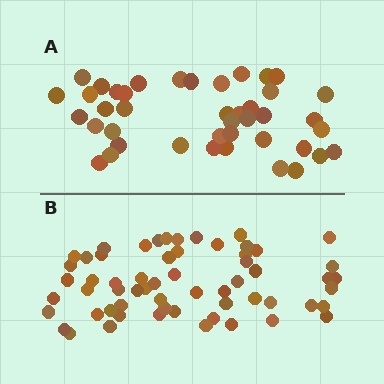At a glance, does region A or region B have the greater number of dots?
Region B (the bottom region) has more dots.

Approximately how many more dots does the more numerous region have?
Region B has approximately 20 more dots than region A.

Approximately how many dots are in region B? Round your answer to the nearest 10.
About 60 dots.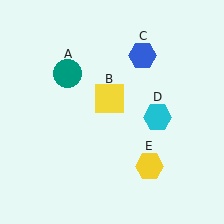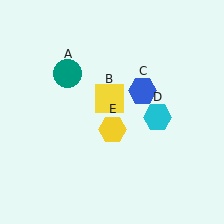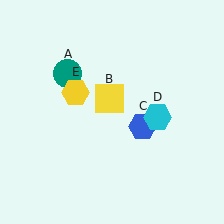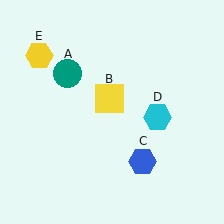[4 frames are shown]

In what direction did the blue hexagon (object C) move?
The blue hexagon (object C) moved down.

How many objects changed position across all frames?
2 objects changed position: blue hexagon (object C), yellow hexagon (object E).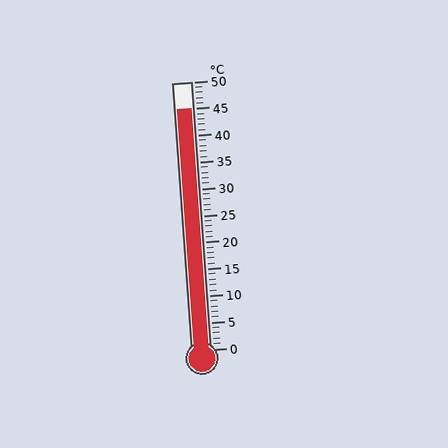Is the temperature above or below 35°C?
The temperature is above 35°C.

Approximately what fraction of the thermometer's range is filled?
The thermometer is filled to approximately 90% of its range.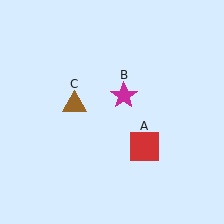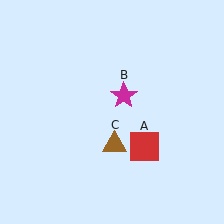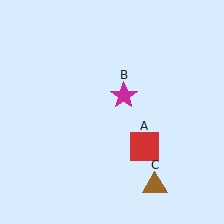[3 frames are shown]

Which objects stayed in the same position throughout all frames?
Red square (object A) and magenta star (object B) remained stationary.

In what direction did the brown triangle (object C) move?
The brown triangle (object C) moved down and to the right.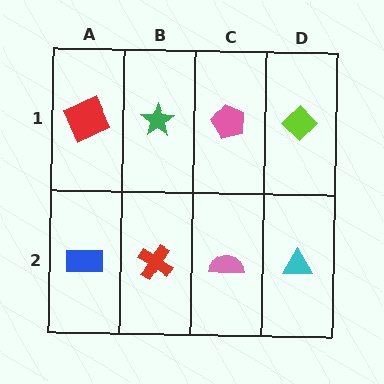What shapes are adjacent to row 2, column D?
A lime diamond (row 1, column D), a pink semicircle (row 2, column C).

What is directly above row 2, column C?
A pink pentagon.